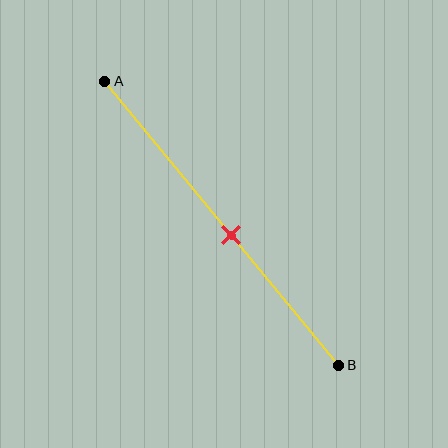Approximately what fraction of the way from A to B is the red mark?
The red mark is approximately 55% of the way from A to B.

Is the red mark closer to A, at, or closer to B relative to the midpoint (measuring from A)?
The red mark is closer to point B than the midpoint of segment AB.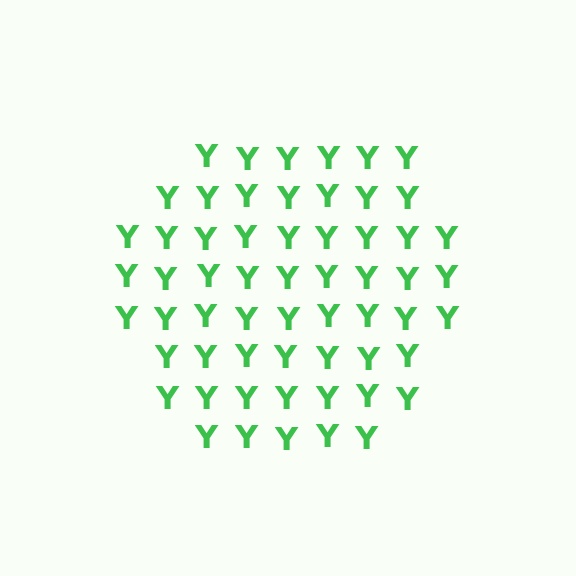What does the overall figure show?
The overall figure shows a hexagon.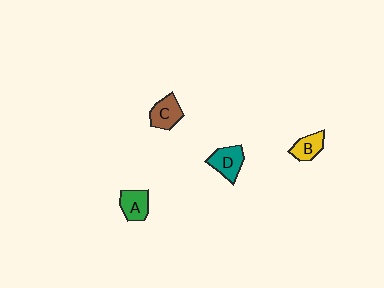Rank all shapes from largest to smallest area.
From largest to smallest: D (teal), C (brown), A (green), B (yellow).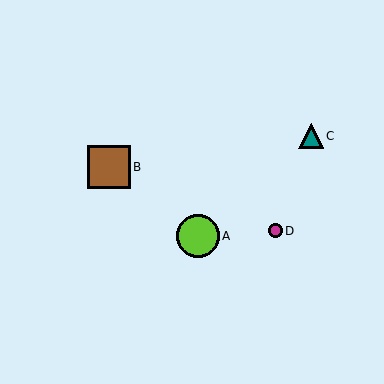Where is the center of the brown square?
The center of the brown square is at (109, 167).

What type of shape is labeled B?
Shape B is a brown square.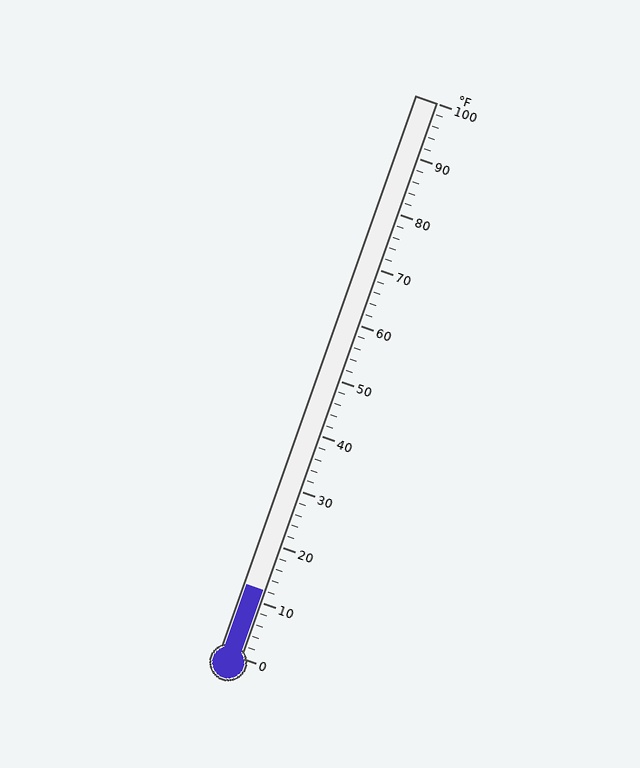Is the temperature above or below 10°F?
The temperature is above 10°F.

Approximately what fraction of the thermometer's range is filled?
The thermometer is filled to approximately 10% of its range.